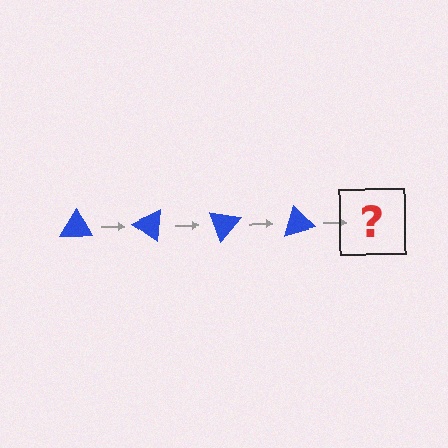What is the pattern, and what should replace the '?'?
The pattern is that the triangle rotates 35 degrees each step. The '?' should be a blue triangle rotated 140 degrees.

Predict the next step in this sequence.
The next step is a blue triangle rotated 140 degrees.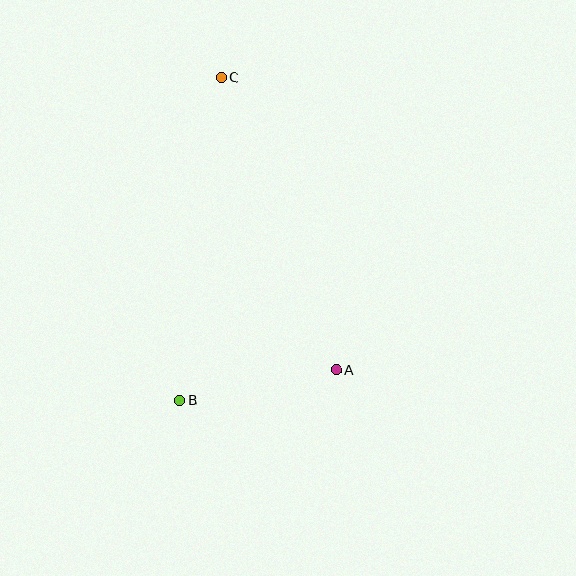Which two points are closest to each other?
Points A and B are closest to each other.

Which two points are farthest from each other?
Points B and C are farthest from each other.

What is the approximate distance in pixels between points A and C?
The distance between A and C is approximately 314 pixels.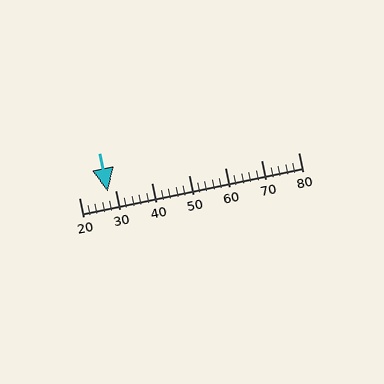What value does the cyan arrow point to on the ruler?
The cyan arrow points to approximately 28.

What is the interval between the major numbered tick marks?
The major tick marks are spaced 10 units apart.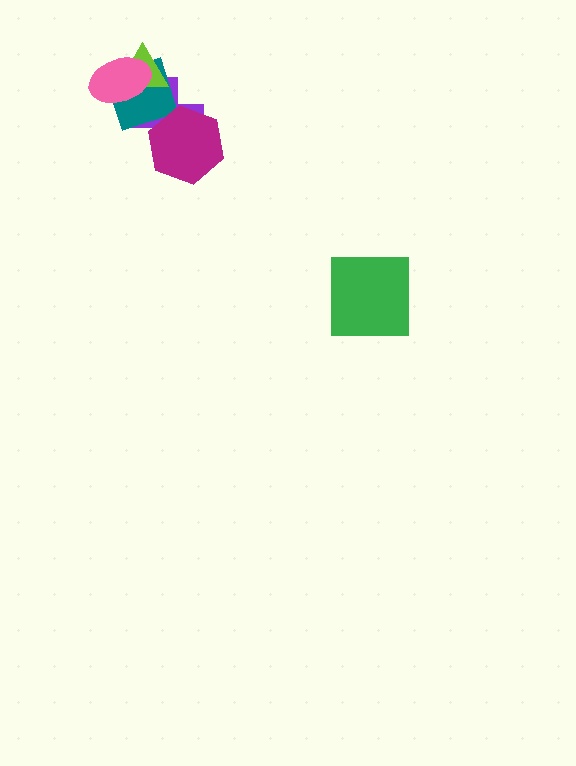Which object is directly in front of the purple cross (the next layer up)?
The teal square is directly in front of the purple cross.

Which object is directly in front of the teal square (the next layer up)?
The lime triangle is directly in front of the teal square.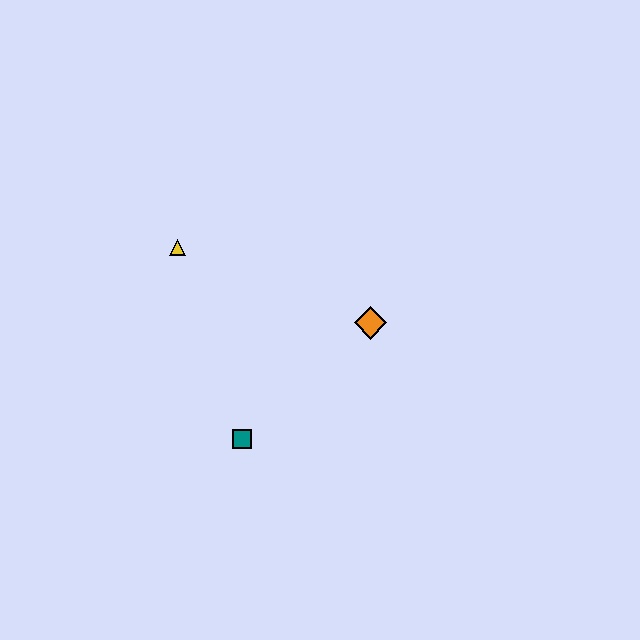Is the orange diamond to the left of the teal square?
No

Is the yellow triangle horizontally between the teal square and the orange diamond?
No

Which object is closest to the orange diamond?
The teal square is closest to the orange diamond.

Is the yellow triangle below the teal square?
No